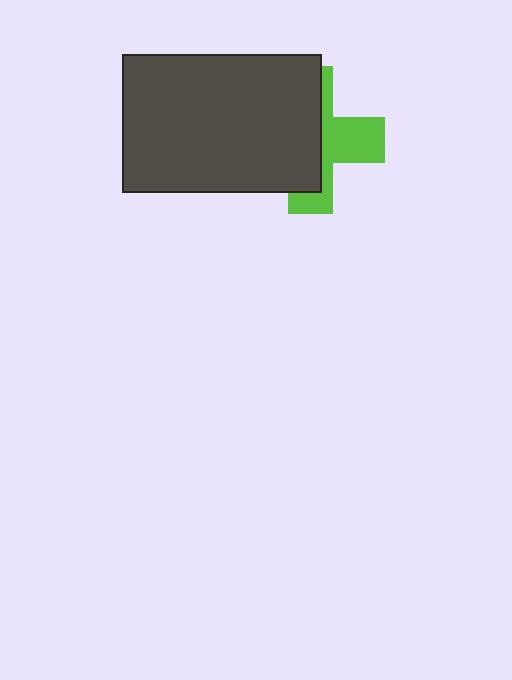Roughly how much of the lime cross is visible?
A small part of it is visible (roughly 42%).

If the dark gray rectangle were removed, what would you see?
You would see the complete lime cross.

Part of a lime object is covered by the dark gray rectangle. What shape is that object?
It is a cross.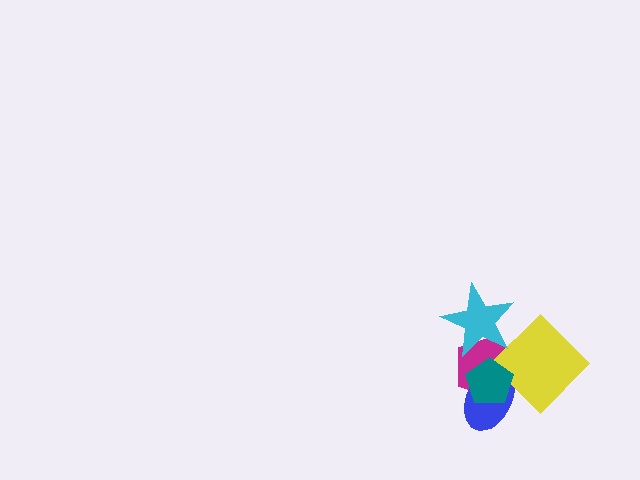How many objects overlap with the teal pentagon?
3 objects overlap with the teal pentagon.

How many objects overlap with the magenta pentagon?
4 objects overlap with the magenta pentagon.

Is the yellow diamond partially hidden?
Yes, it is partially covered by another shape.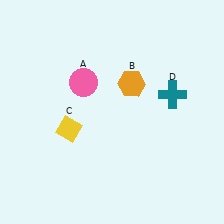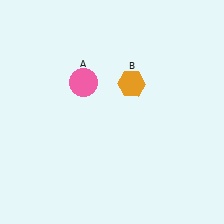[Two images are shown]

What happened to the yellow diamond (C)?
The yellow diamond (C) was removed in Image 2. It was in the bottom-left area of Image 1.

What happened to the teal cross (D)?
The teal cross (D) was removed in Image 2. It was in the top-right area of Image 1.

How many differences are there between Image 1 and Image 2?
There are 2 differences between the two images.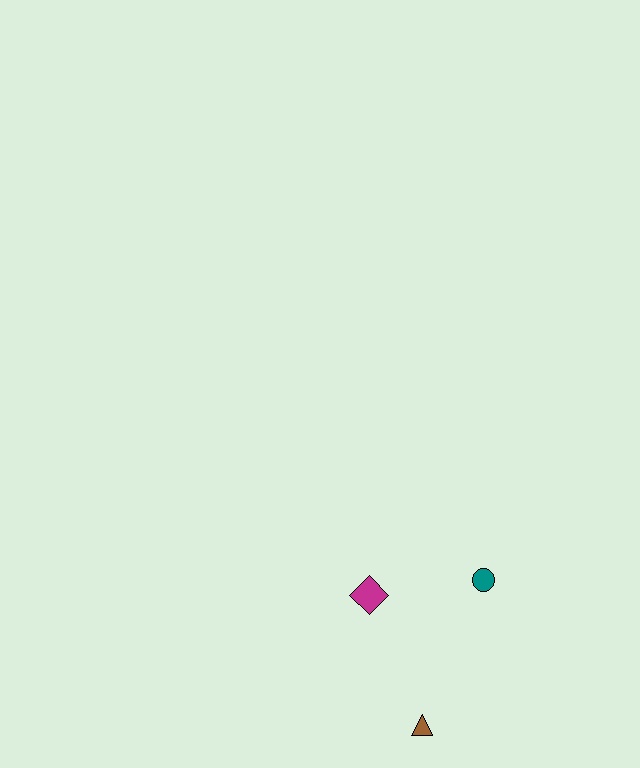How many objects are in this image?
There are 3 objects.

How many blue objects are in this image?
There are no blue objects.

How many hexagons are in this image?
There are no hexagons.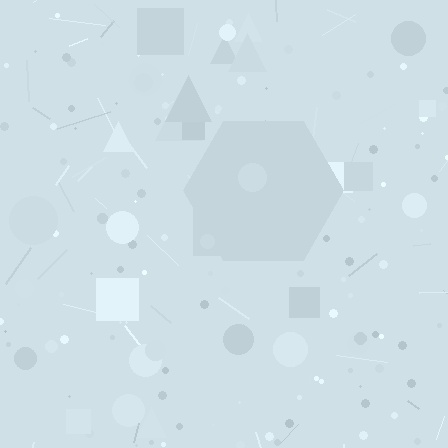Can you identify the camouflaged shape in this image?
The camouflaged shape is a hexagon.